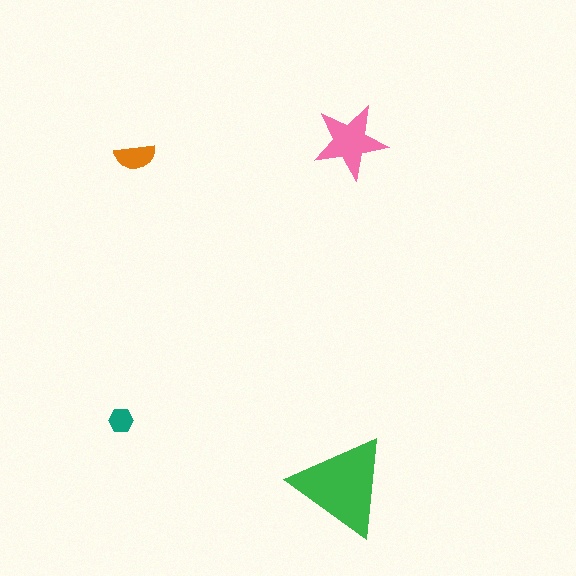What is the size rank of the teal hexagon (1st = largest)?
4th.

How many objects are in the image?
There are 4 objects in the image.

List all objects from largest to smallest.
The green triangle, the pink star, the orange semicircle, the teal hexagon.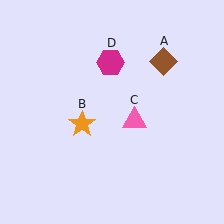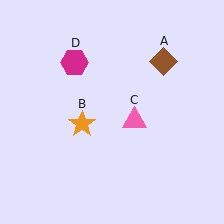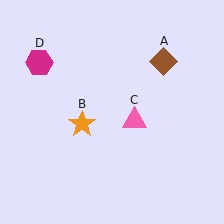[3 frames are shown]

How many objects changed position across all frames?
1 object changed position: magenta hexagon (object D).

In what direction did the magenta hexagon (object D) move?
The magenta hexagon (object D) moved left.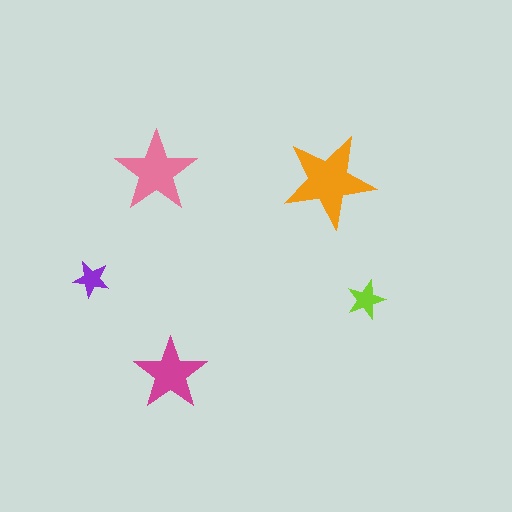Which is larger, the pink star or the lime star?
The pink one.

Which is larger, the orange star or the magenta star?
The orange one.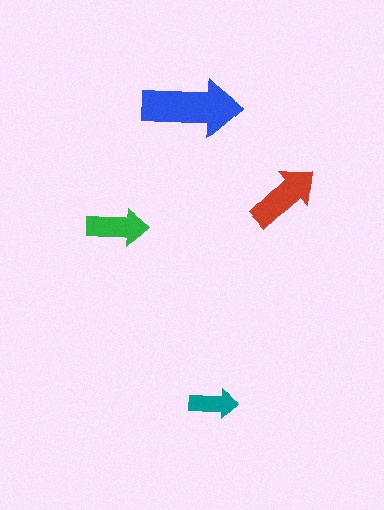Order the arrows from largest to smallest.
the blue one, the red one, the green one, the teal one.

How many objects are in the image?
There are 4 objects in the image.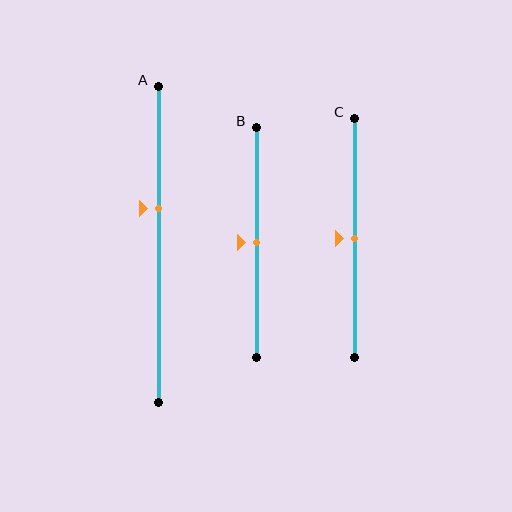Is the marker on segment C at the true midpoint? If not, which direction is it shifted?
Yes, the marker on segment C is at the true midpoint.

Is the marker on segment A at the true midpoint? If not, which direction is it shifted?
No, the marker on segment A is shifted upward by about 11% of the segment length.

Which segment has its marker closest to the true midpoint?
Segment B has its marker closest to the true midpoint.